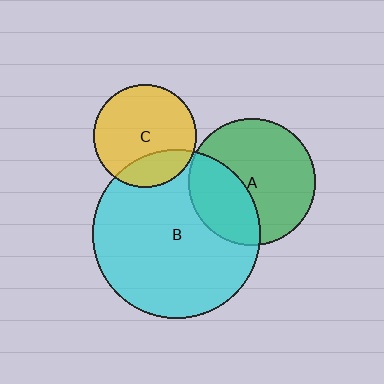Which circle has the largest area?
Circle B (cyan).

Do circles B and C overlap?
Yes.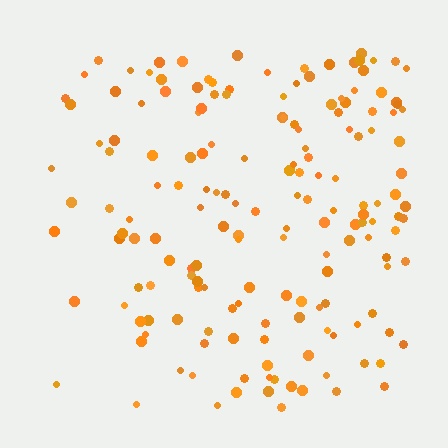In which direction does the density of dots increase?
From left to right, with the right side densest.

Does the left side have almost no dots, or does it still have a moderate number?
Still a moderate number, just noticeably fewer than the right.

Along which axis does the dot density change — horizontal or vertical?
Horizontal.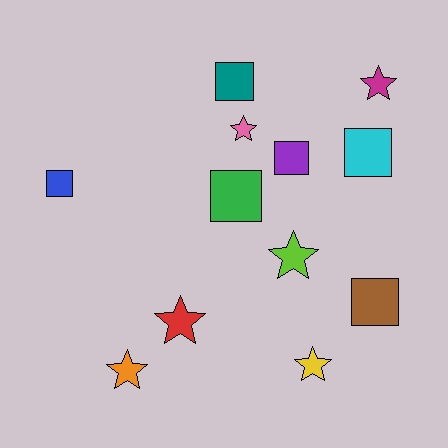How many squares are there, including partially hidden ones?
There are 6 squares.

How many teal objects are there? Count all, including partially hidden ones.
There is 1 teal object.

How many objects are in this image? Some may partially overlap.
There are 12 objects.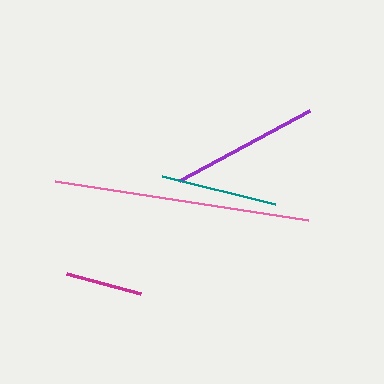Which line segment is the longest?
The pink line is the longest at approximately 256 pixels.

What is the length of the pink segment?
The pink segment is approximately 256 pixels long.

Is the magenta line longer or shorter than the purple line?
The purple line is longer than the magenta line.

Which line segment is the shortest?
The magenta line is the shortest at approximately 77 pixels.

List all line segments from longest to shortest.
From longest to shortest: pink, purple, teal, magenta.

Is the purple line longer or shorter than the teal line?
The purple line is longer than the teal line.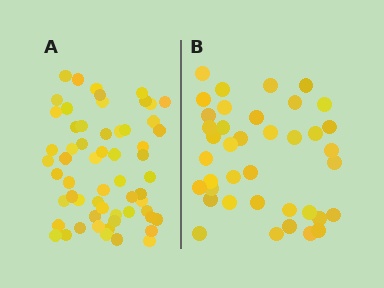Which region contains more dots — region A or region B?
Region A (the left region) has more dots.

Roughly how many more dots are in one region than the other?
Region A has approximately 20 more dots than region B.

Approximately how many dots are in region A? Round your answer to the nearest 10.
About 60 dots. (The exact count is 59, which rounds to 60.)